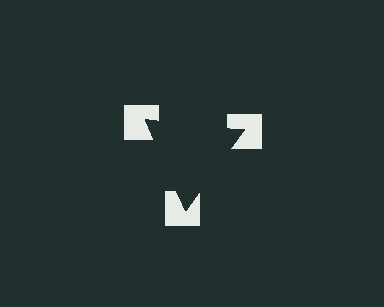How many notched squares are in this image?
There are 3 — one at each vertex of the illusory triangle.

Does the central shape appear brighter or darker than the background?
It typically appears slightly darker than the background, even though no actual brightness change is drawn.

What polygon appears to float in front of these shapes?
An illusory triangle — its edges are inferred from the aligned wedge cuts in the notched squares, not physically drawn.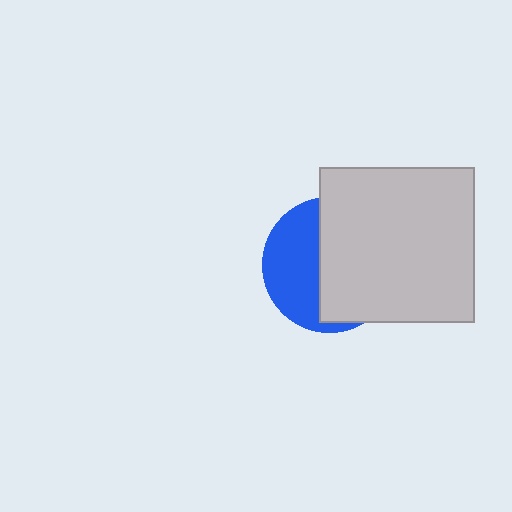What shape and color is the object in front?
The object in front is a light gray rectangle.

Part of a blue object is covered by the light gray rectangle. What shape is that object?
It is a circle.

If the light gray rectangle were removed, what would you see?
You would see the complete blue circle.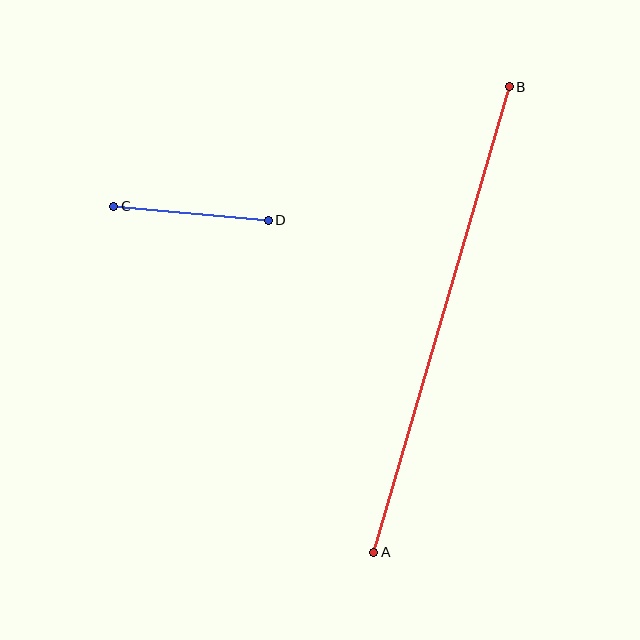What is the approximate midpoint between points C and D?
The midpoint is at approximately (191, 213) pixels.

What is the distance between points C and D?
The distance is approximately 155 pixels.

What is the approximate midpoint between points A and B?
The midpoint is at approximately (442, 319) pixels.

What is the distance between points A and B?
The distance is approximately 485 pixels.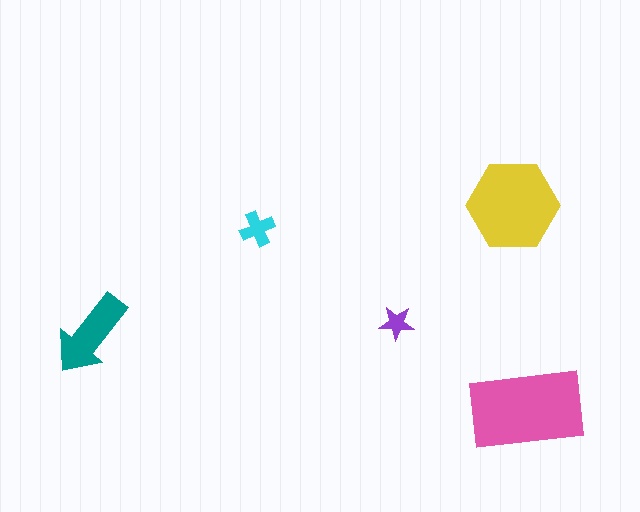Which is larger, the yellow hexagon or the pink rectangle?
The pink rectangle.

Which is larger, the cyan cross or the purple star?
The cyan cross.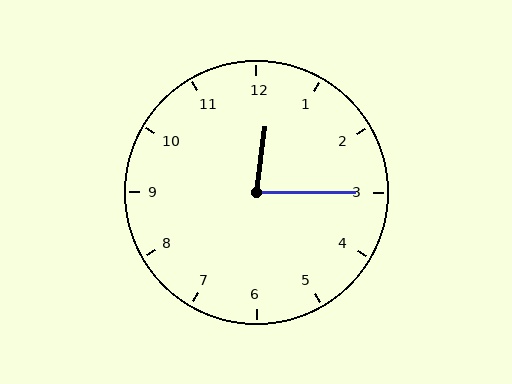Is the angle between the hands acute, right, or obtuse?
It is acute.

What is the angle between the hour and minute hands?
Approximately 82 degrees.